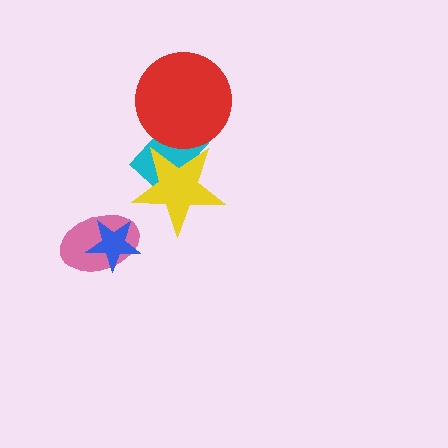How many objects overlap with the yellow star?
2 objects overlap with the yellow star.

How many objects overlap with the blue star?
1 object overlaps with the blue star.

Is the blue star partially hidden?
No, no other shape covers it.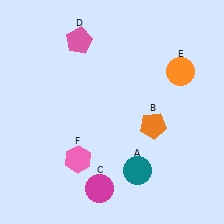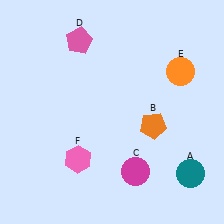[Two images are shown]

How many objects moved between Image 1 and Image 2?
2 objects moved between the two images.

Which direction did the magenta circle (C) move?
The magenta circle (C) moved right.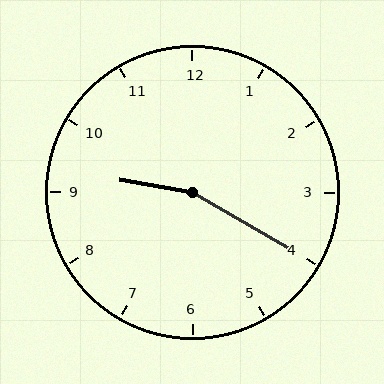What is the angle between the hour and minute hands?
Approximately 160 degrees.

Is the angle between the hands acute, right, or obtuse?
It is obtuse.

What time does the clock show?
9:20.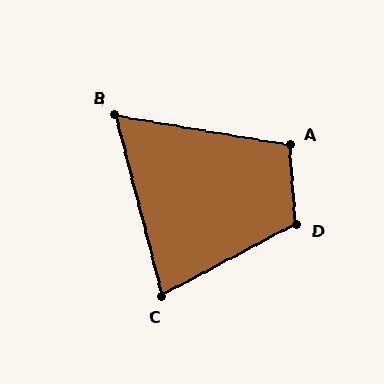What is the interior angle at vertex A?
Approximately 104 degrees (obtuse).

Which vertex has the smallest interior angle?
B, at approximately 66 degrees.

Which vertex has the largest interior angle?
D, at approximately 114 degrees.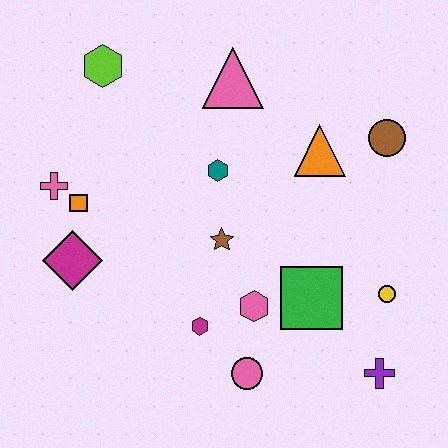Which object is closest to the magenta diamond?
The orange square is closest to the magenta diamond.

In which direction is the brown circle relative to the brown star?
The brown circle is to the right of the brown star.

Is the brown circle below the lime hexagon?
Yes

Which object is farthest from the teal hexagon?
The purple cross is farthest from the teal hexagon.